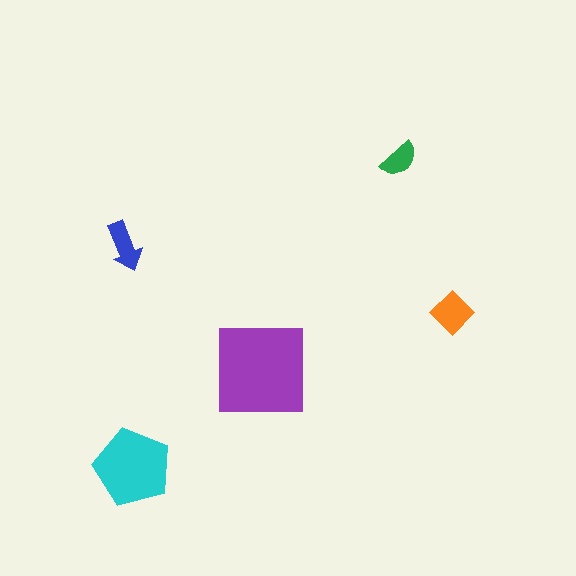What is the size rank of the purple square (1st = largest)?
1st.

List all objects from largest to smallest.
The purple square, the cyan pentagon, the orange diamond, the blue arrow, the green semicircle.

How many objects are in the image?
There are 5 objects in the image.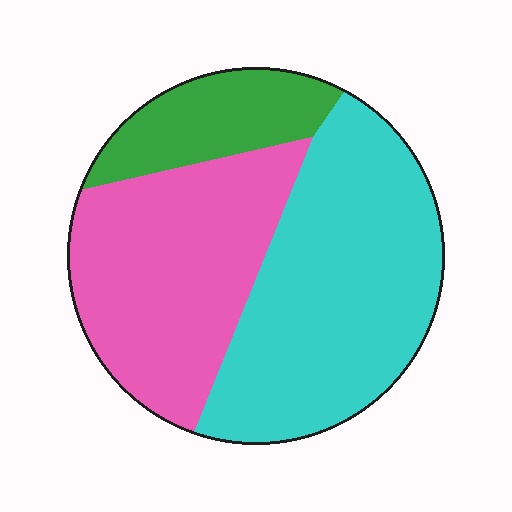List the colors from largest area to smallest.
From largest to smallest: cyan, pink, green.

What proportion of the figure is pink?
Pink covers 38% of the figure.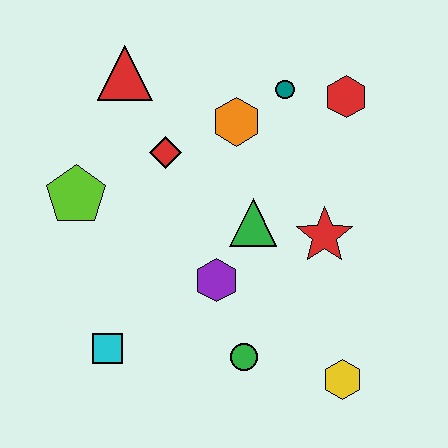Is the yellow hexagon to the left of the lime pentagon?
No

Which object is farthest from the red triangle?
The yellow hexagon is farthest from the red triangle.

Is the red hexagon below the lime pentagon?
No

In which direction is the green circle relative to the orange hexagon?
The green circle is below the orange hexagon.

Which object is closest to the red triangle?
The red diamond is closest to the red triangle.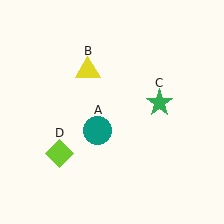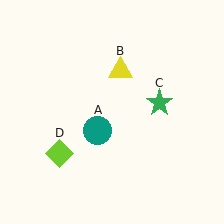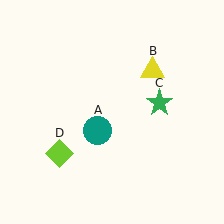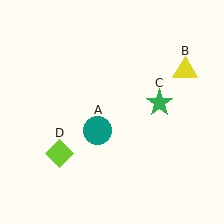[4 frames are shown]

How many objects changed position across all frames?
1 object changed position: yellow triangle (object B).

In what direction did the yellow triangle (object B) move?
The yellow triangle (object B) moved right.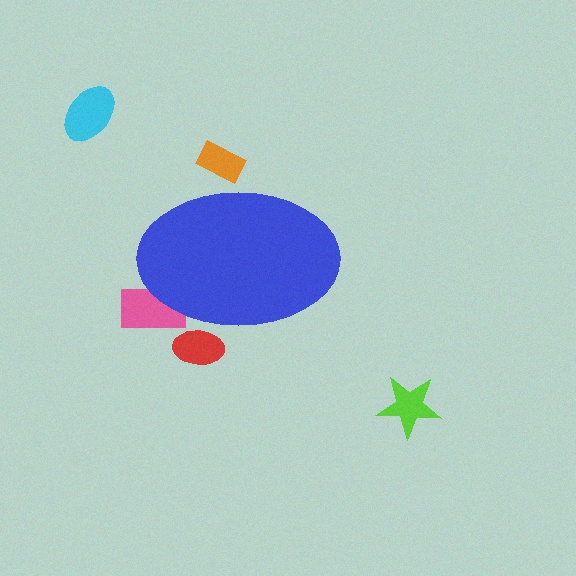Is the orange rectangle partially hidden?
Yes, the orange rectangle is partially hidden behind the blue ellipse.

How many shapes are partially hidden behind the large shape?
3 shapes are partially hidden.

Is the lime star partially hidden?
No, the lime star is fully visible.